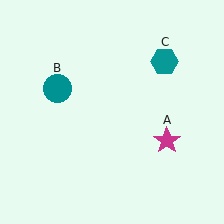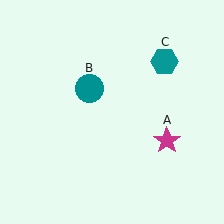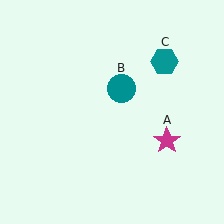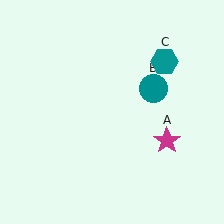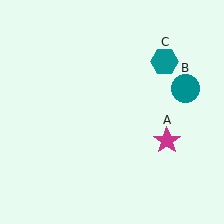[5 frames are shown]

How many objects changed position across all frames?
1 object changed position: teal circle (object B).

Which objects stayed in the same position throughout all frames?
Magenta star (object A) and teal hexagon (object C) remained stationary.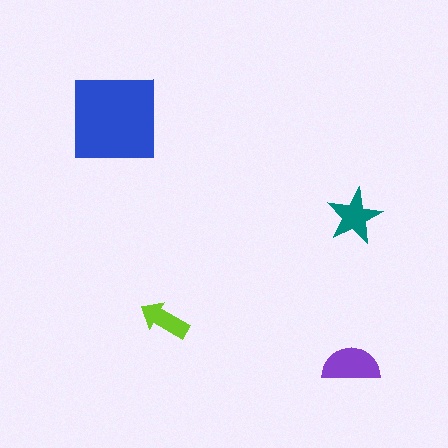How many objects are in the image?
There are 4 objects in the image.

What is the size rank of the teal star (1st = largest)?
3rd.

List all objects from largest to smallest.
The blue square, the purple semicircle, the teal star, the lime arrow.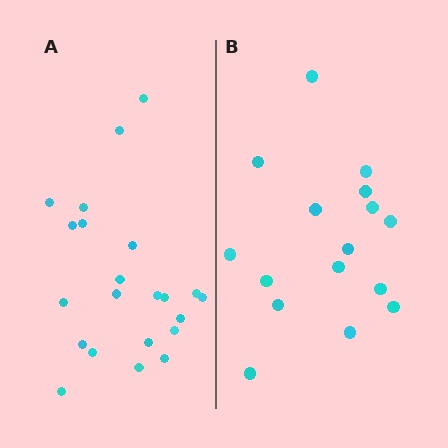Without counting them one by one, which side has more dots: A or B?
Region A (the left region) has more dots.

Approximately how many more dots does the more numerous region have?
Region A has about 6 more dots than region B.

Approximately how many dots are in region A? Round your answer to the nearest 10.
About 20 dots. (The exact count is 22, which rounds to 20.)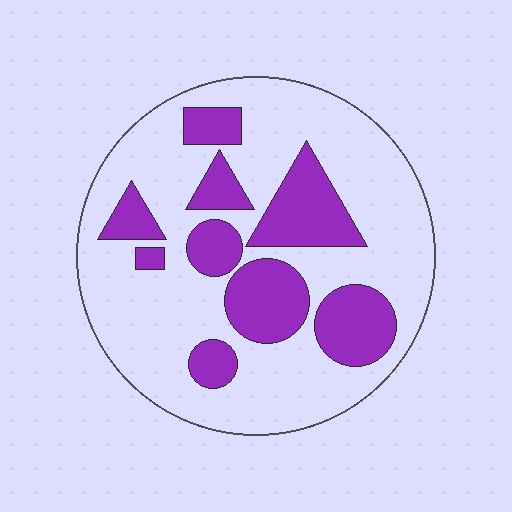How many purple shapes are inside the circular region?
9.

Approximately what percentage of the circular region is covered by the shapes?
Approximately 30%.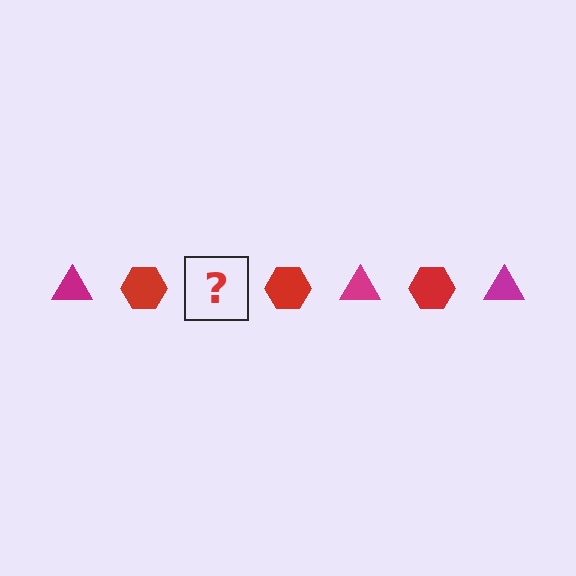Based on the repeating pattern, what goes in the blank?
The blank should be a magenta triangle.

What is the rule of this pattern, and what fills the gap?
The rule is that the pattern alternates between magenta triangle and red hexagon. The gap should be filled with a magenta triangle.